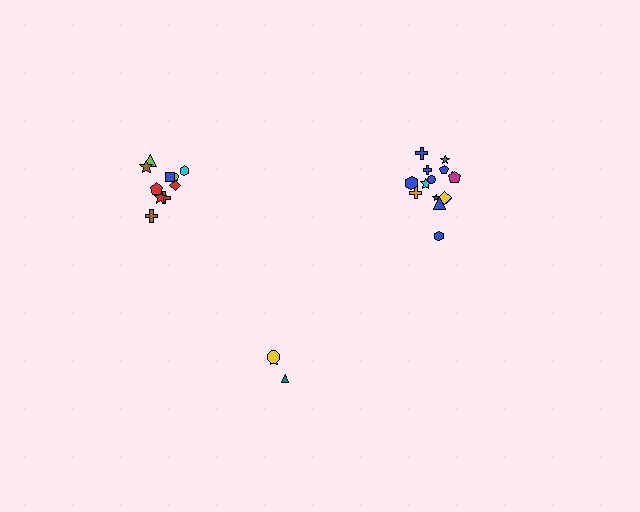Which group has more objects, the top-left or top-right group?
The top-right group.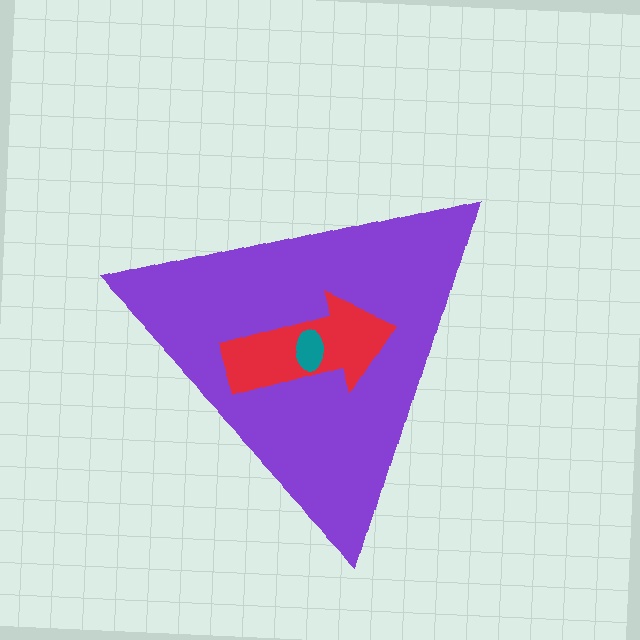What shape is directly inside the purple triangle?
The red arrow.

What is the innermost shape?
The teal ellipse.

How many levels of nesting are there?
3.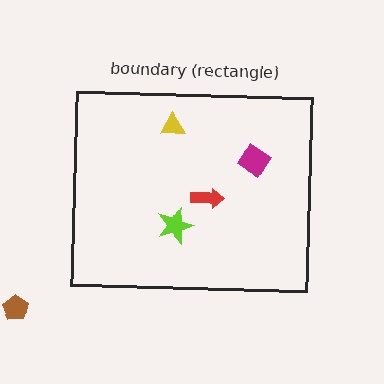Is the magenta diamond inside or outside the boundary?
Inside.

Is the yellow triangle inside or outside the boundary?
Inside.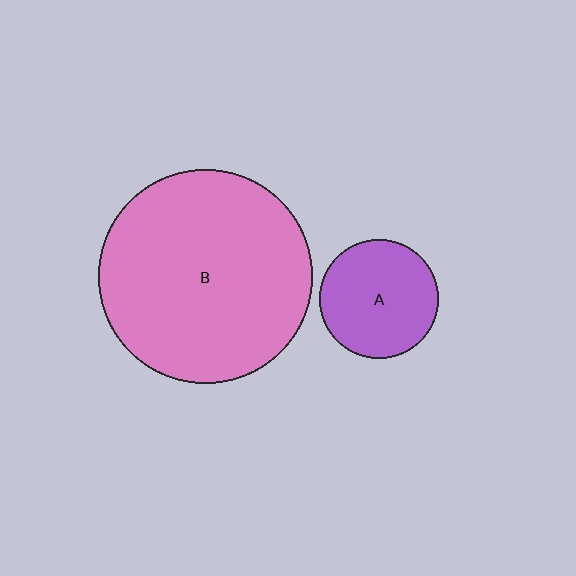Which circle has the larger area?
Circle B (pink).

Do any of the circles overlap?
No, none of the circles overlap.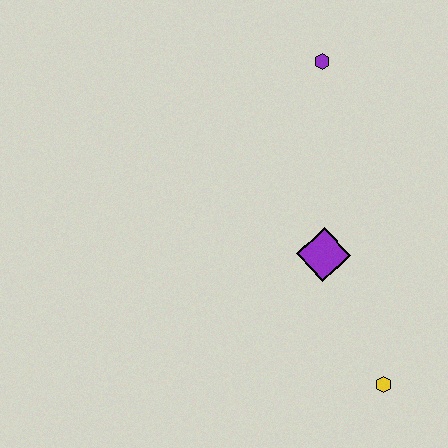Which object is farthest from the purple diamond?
The purple hexagon is farthest from the purple diamond.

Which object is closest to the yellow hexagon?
The purple diamond is closest to the yellow hexagon.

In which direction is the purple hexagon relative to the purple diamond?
The purple hexagon is above the purple diamond.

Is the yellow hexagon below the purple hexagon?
Yes